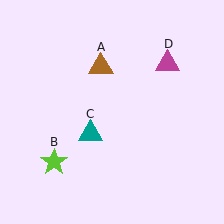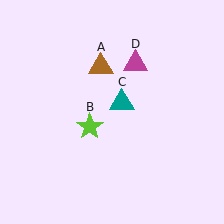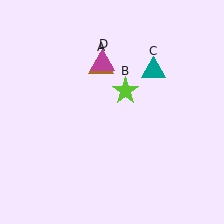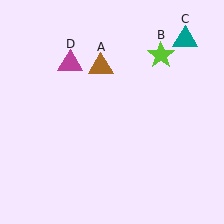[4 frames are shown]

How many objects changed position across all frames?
3 objects changed position: lime star (object B), teal triangle (object C), magenta triangle (object D).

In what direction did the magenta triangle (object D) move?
The magenta triangle (object D) moved left.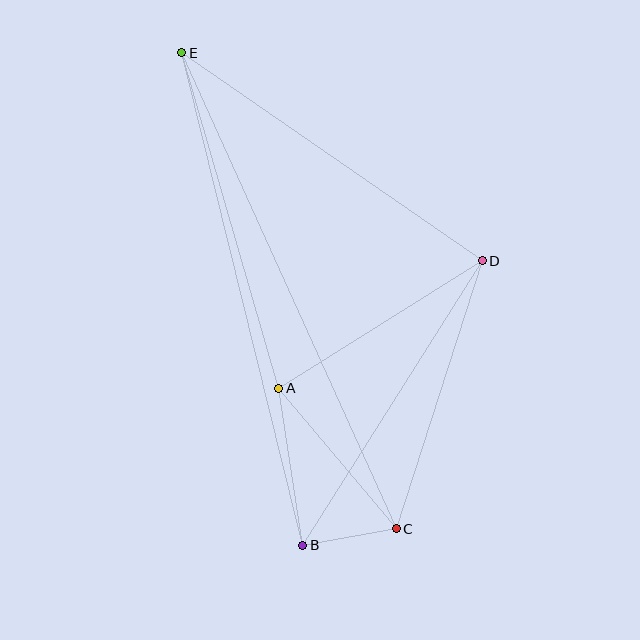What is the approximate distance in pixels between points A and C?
The distance between A and C is approximately 183 pixels.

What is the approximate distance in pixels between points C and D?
The distance between C and D is approximately 282 pixels.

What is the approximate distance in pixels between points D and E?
The distance between D and E is approximately 365 pixels.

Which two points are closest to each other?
Points B and C are closest to each other.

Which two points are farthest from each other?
Points C and E are farthest from each other.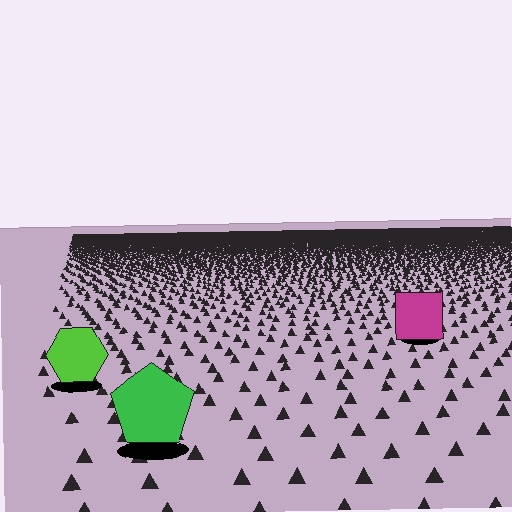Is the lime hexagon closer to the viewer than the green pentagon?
No. The green pentagon is closer — you can tell from the texture gradient: the ground texture is coarser near it.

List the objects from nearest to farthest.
From nearest to farthest: the green pentagon, the lime hexagon, the magenta square.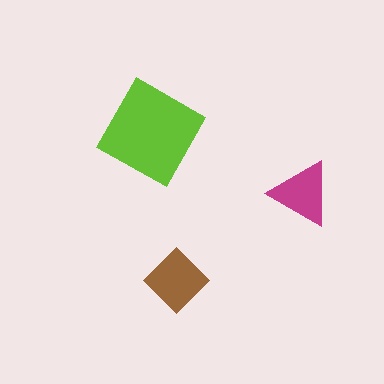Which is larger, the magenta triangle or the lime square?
The lime square.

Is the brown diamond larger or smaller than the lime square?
Smaller.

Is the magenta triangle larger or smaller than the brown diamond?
Smaller.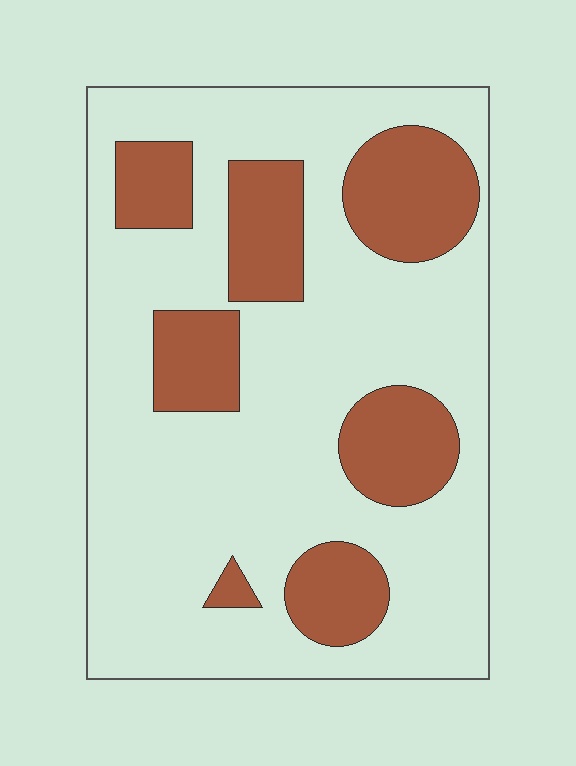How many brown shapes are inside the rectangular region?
7.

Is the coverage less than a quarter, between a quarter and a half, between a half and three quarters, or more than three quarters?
Between a quarter and a half.